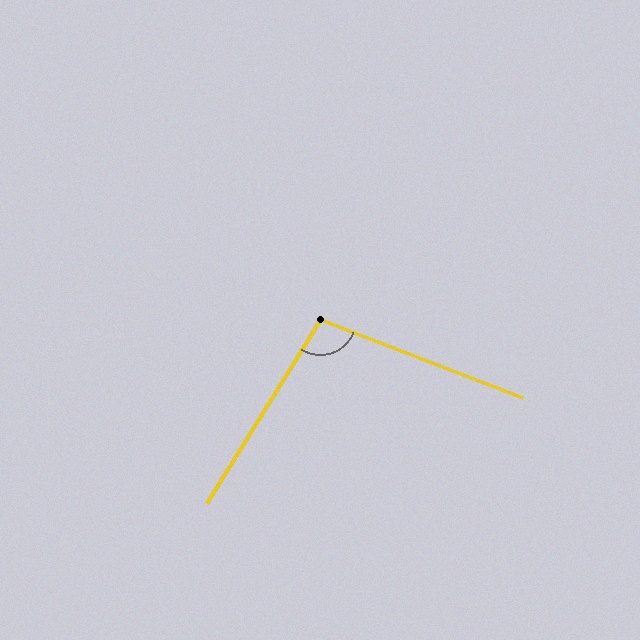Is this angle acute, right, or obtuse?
It is obtuse.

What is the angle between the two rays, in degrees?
Approximately 101 degrees.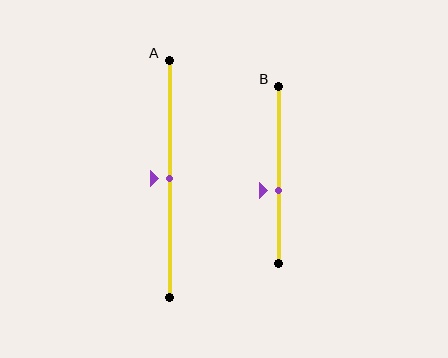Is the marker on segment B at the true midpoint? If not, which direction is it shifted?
No, the marker on segment B is shifted downward by about 9% of the segment length.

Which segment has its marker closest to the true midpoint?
Segment A has its marker closest to the true midpoint.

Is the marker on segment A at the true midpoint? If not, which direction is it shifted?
Yes, the marker on segment A is at the true midpoint.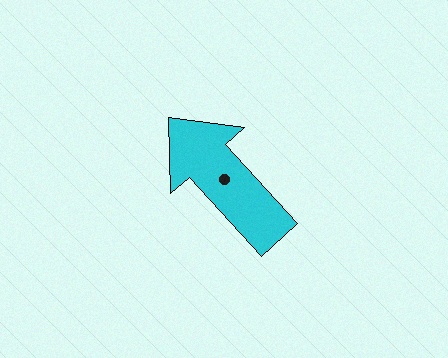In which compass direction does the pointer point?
Northwest.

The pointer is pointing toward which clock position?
Roughly 11 o'clock.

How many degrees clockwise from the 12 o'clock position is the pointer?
Approximately 318 degrees.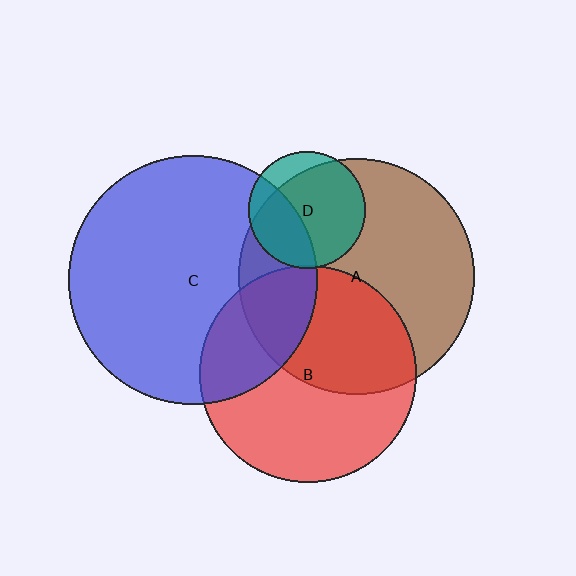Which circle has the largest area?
Circle C (blue).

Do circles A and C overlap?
Yes.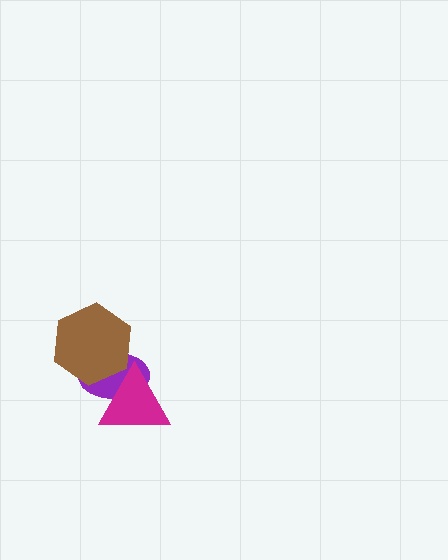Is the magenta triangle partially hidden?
No, no other shape covers it.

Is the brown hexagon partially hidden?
Yes, it is partially covered by another shape.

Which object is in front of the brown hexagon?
The magenta triangle is in front of the brown hexagon.